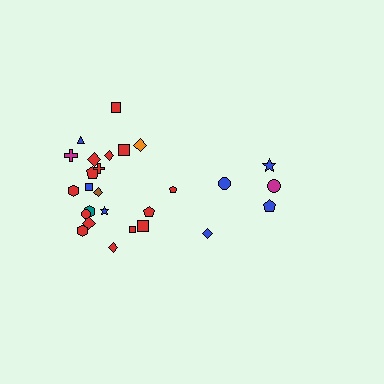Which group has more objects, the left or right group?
The left group.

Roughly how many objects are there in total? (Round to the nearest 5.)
Roughly 25 objects in total.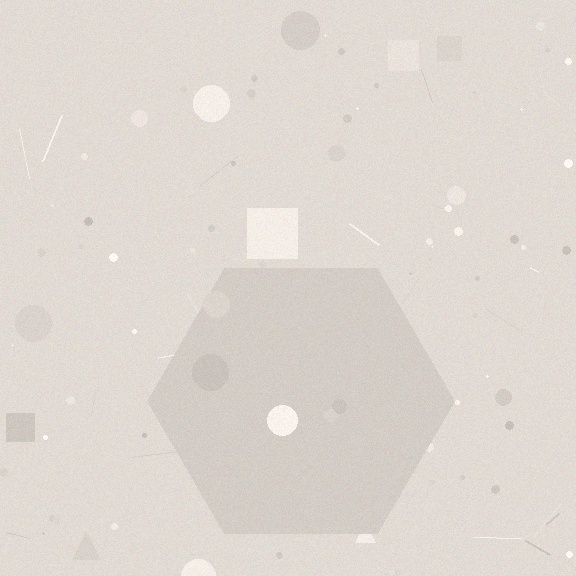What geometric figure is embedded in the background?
A hexagon is embedded in the background.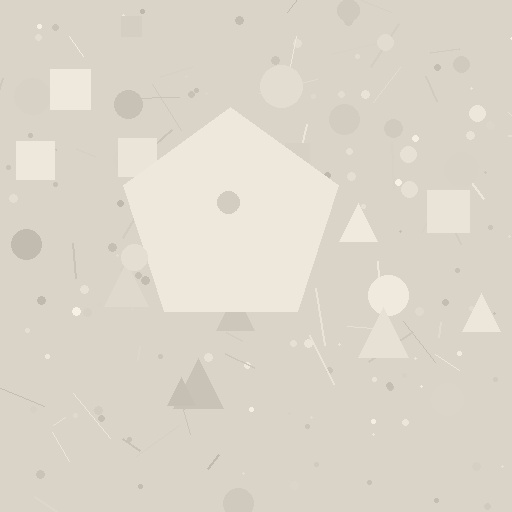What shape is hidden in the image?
A pentagon is hidden in the image.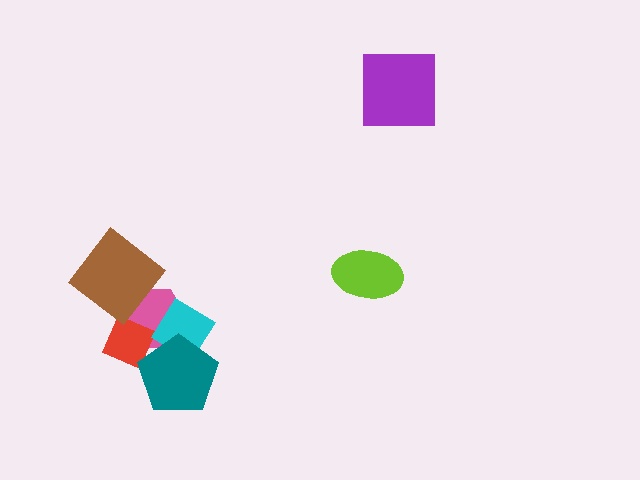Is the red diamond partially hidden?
Yes, it is partially covered by another shape.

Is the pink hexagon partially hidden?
Yes, it is partially covered by another shape.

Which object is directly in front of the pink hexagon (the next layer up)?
The red diamond is directly in front of the pink hexagon.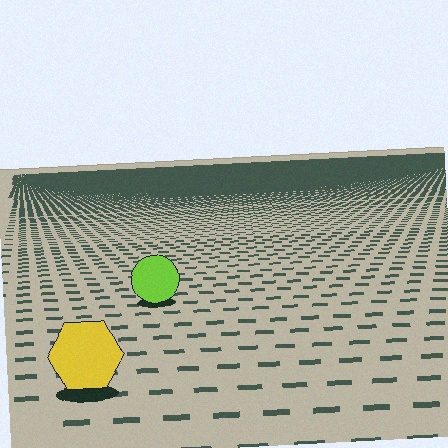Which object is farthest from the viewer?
The lime circle is farthest from the viewer. It appears smaller and the ground texture around it is denser.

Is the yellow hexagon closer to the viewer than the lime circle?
Yes. The yellow hexagon is closer — you can tell from the texture gradient: the ground texture is coarser near it.